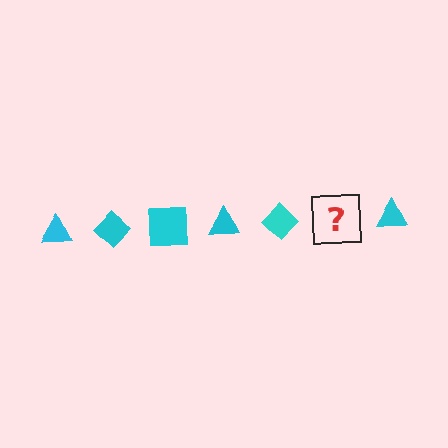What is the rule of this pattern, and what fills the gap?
The rule is that the pattern cycles through triangle, diamond, square shapes in cyan. The gap should be filled with a cyan square.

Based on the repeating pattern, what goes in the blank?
The blank should be a cyan square.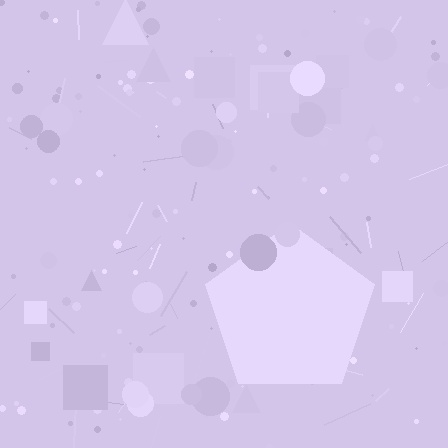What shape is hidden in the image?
A pentagon is hidden in the image.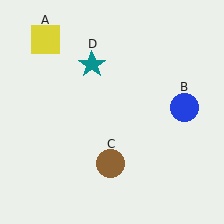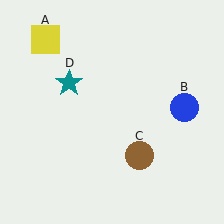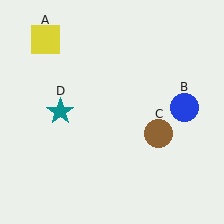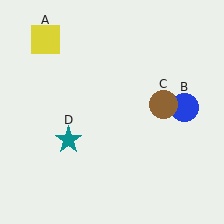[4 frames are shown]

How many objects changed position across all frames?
2 objects changed position: brown circle (object C), teal star (object D).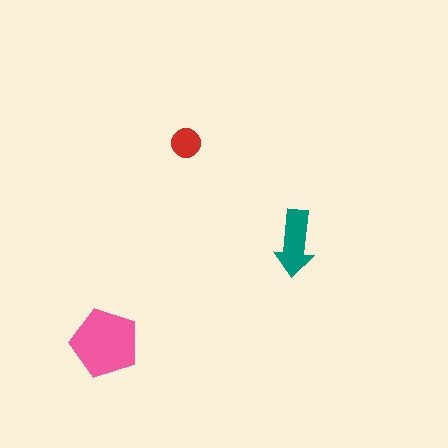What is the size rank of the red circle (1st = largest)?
3rd.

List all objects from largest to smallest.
The pink pentagon, the teal arrow, the red circle.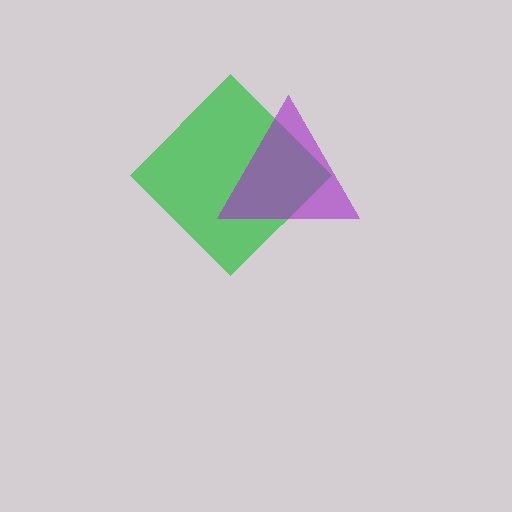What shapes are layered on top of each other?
The layered shapes are: a green diamond, a purple triangle.